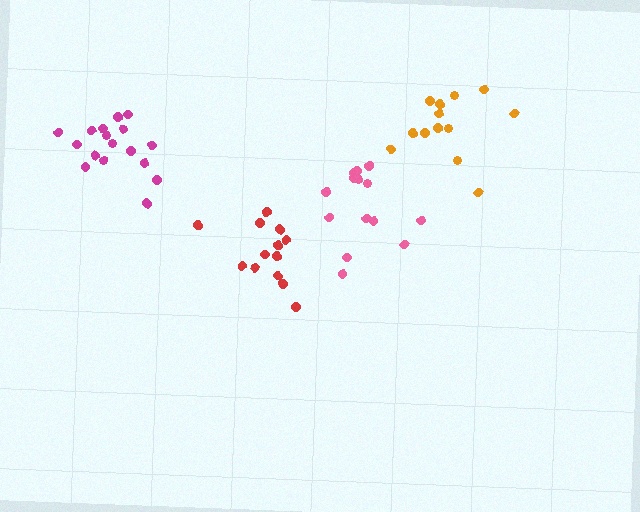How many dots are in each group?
Group 1: 14 dots, Group 2: 17 dots, Group 3: 13 dots, Group 4: 13 dots (57 total).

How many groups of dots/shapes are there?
There are 4 groups.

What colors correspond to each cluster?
The clusters are colored: pink, magenta, orange, red.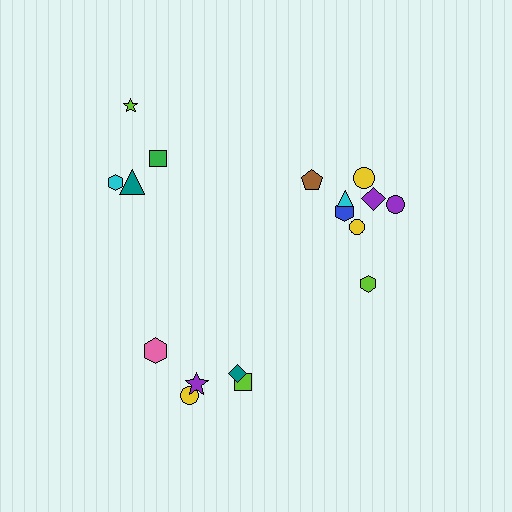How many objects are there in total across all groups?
There are 17 objects.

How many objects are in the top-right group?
There are 8 objects.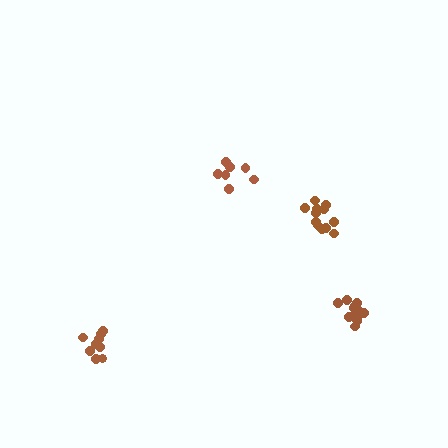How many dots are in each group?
Group 1: 9 dots, Group 2: 13 dots, Group 3: 7 dots, Group 4: 13 dots (42 total).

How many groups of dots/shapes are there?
There are 4 groups.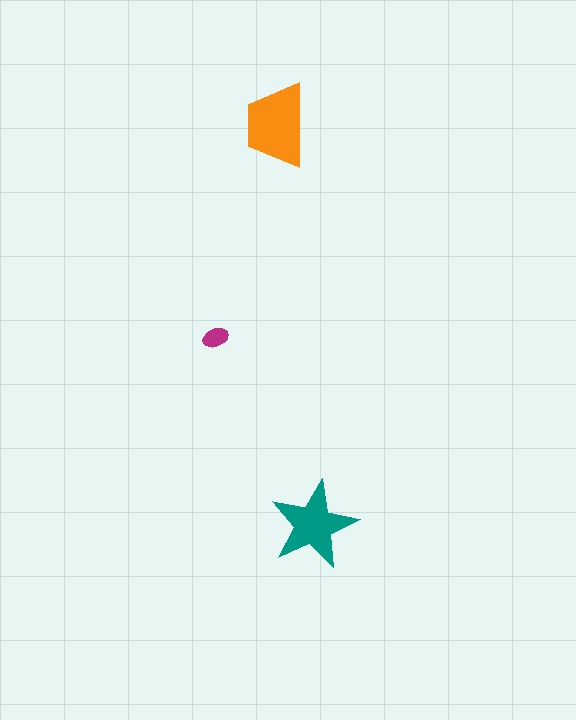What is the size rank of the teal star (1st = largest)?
2nd.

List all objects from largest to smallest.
The orange trapezoid, the teal star, the magenta ellipse.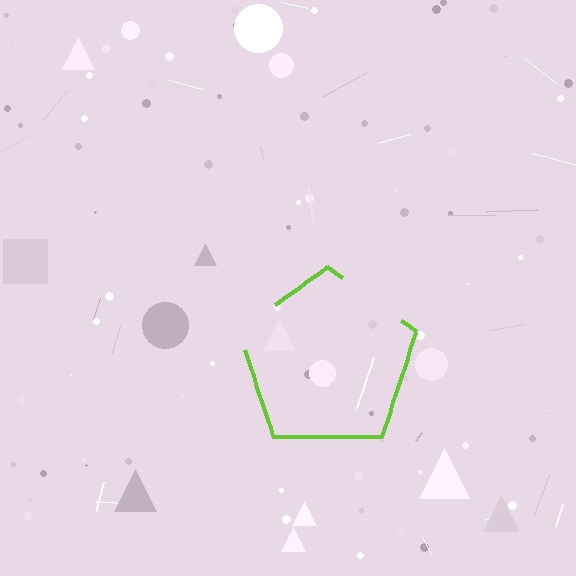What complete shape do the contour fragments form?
The contour fragments form a pentagon.